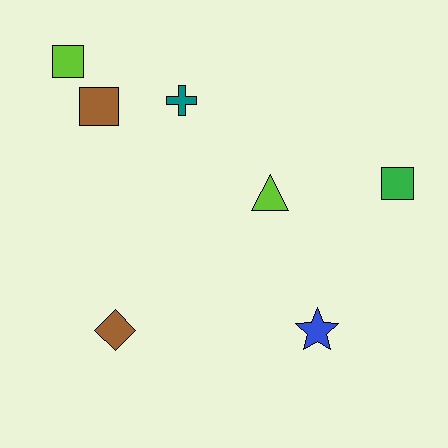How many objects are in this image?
There are 7 objects.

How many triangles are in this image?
There is 1 triangle.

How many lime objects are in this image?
There are 2 lime objects.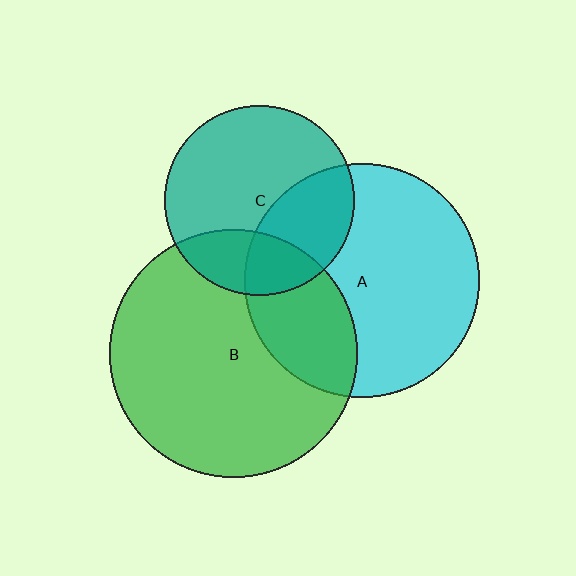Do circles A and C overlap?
Yes.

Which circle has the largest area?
Circle B (green).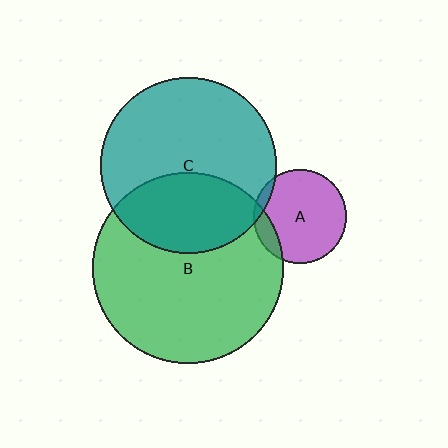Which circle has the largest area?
Circle B (green).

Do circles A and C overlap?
Yes.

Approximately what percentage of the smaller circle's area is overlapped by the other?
Approximately 5%.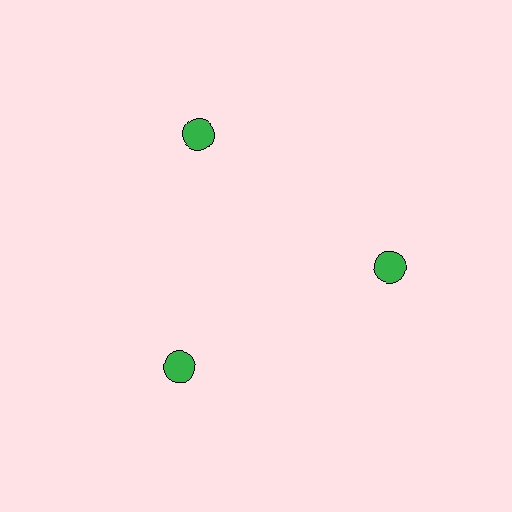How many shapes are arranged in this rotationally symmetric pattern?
There are 3 shapes, arranged in 3 groups of 1.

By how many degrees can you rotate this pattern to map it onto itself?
The pattern maps onto itself every 120 degrees of rotation.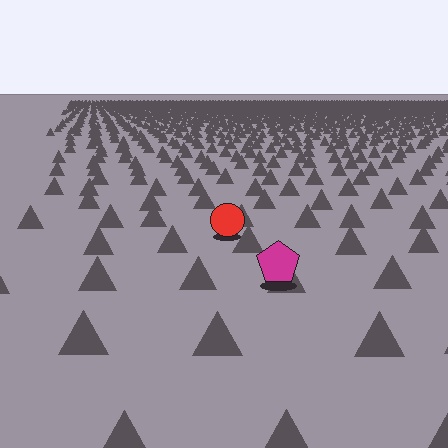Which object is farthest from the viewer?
The red circle is farthest from the viewer. It appears smaller and the ground texture around it is denser.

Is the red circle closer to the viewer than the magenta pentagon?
No. The magenta pentagon is closer — you can tell from the texture gradient: the ground texture is coarser near it.